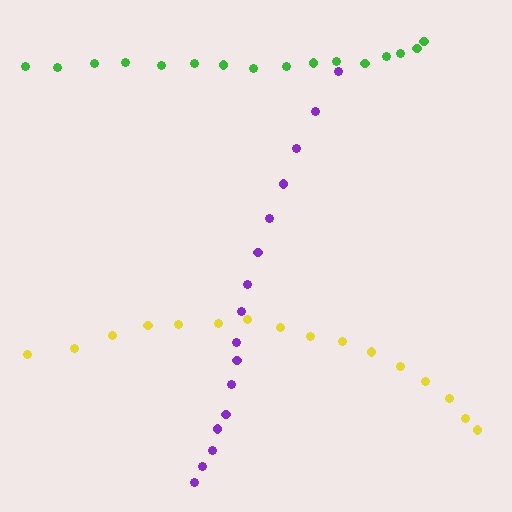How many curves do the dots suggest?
There are 3 distinct paths.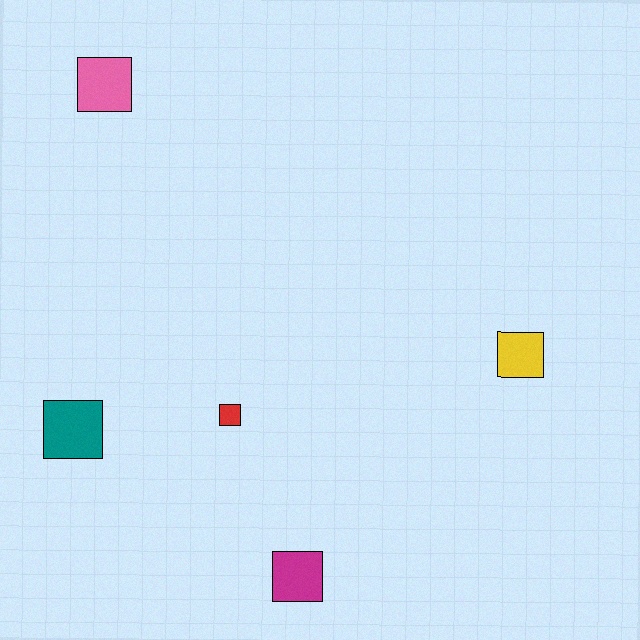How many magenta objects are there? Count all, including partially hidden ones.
There is 1 magenta object.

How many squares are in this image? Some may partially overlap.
There are 5 squares.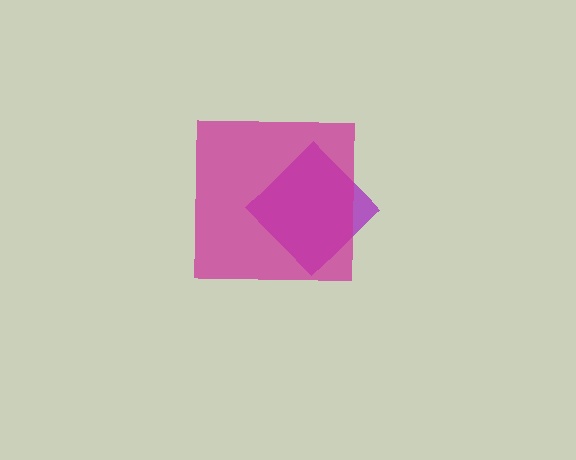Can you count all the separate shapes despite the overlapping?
Yes, there are 2 separate shapes.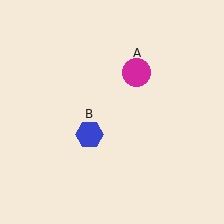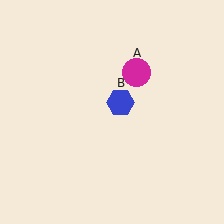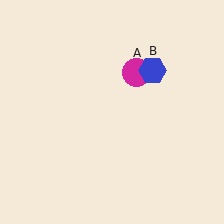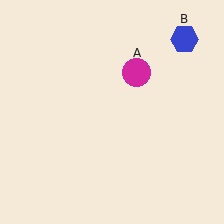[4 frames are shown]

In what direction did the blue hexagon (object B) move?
The blue hexagon (object B) moved up and to the right.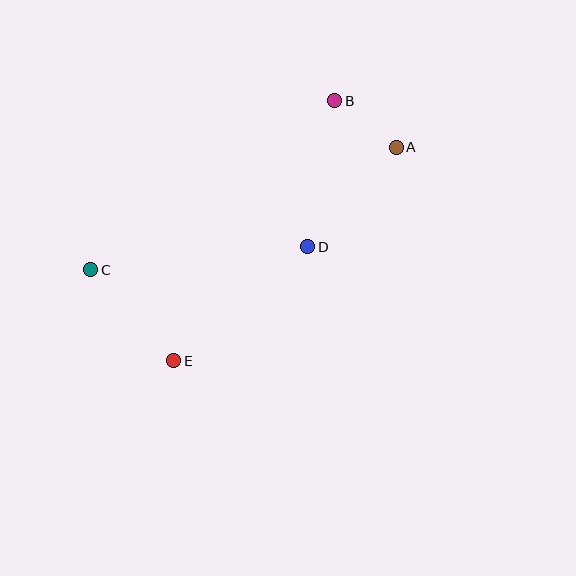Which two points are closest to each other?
Points A and B are closest to each other.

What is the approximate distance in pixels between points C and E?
The distance between C and E is approximately 123 pixels.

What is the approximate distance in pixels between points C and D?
The distance between C and D is approximately 218 pixels.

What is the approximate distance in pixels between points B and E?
The distance between B and E is approximately 306 pixels.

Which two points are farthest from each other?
Points A and C are farthest from each other.